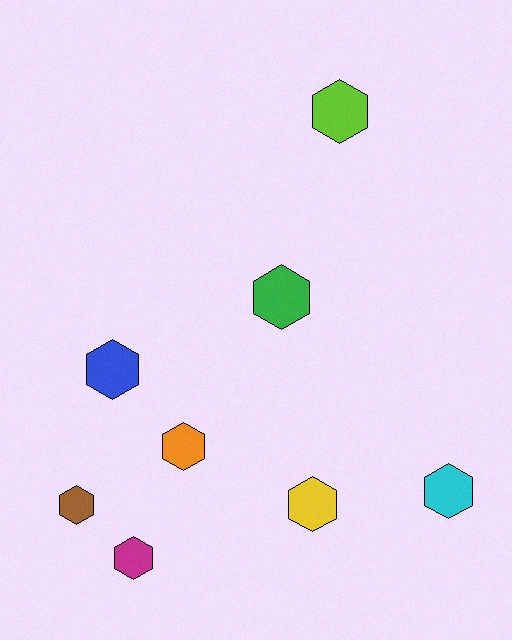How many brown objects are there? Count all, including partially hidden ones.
There is 1 brown object.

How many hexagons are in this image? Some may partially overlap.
There are 8 hexagons.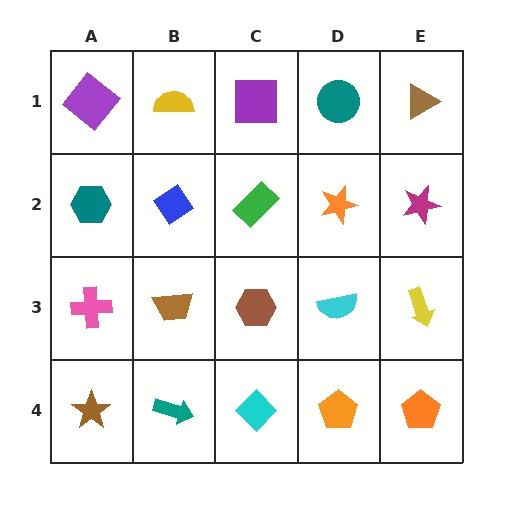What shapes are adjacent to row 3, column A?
A teal hexagon (row 2, column A), a brown star (row 4, column A), a brown trapezoid (row 3, column B).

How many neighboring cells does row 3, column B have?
4.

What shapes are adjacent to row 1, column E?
A magenta star (row 2, column E), a teal circle (row 1, column D).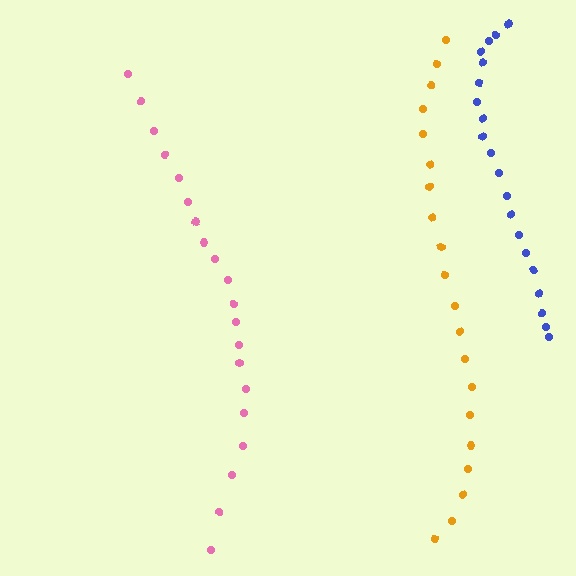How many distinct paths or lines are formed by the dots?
There are 3 distinct paths.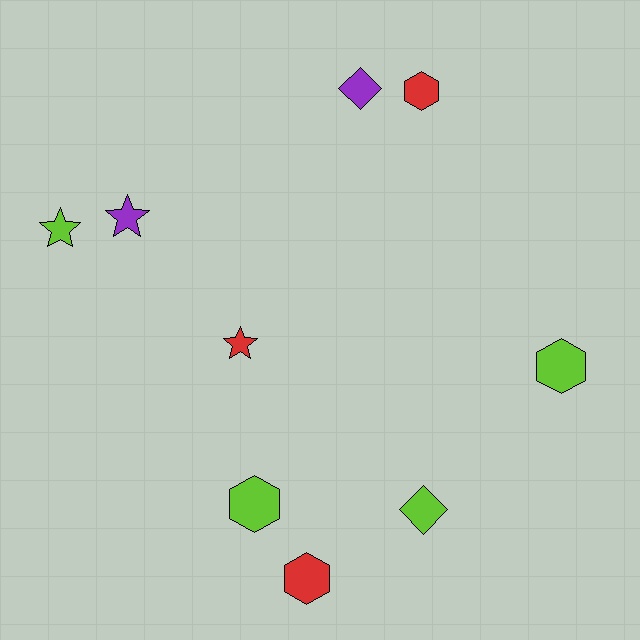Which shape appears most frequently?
Hexagon, with 4 objects.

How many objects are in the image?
There are 9 objects.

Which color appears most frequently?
Lime, with 4 objects.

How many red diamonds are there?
There are no red diamonds.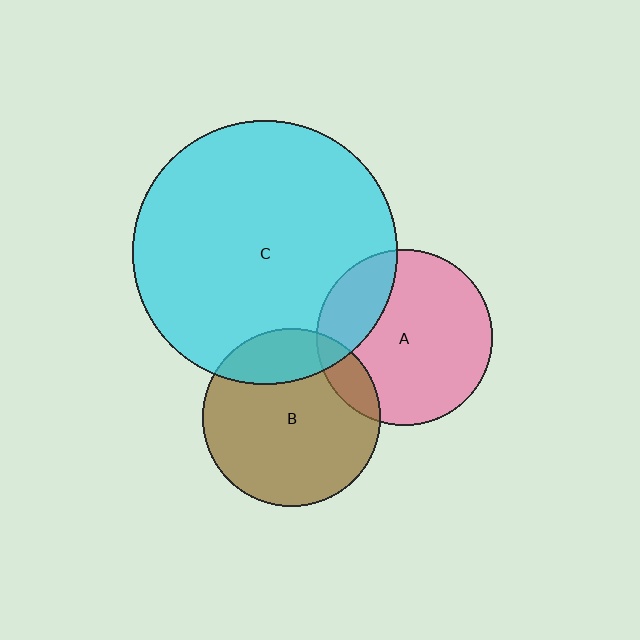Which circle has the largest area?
Circle C (cyan).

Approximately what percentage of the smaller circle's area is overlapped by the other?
Approximately 20%.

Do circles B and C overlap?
Yes.